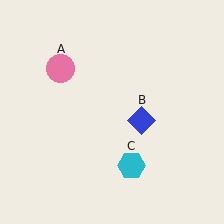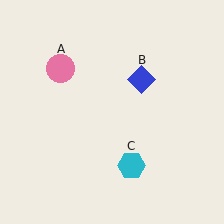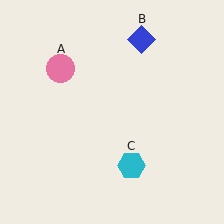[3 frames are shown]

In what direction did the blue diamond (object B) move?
The blue diamond (object B) moved up.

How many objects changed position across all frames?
1 object changed position: blue diamond (object B).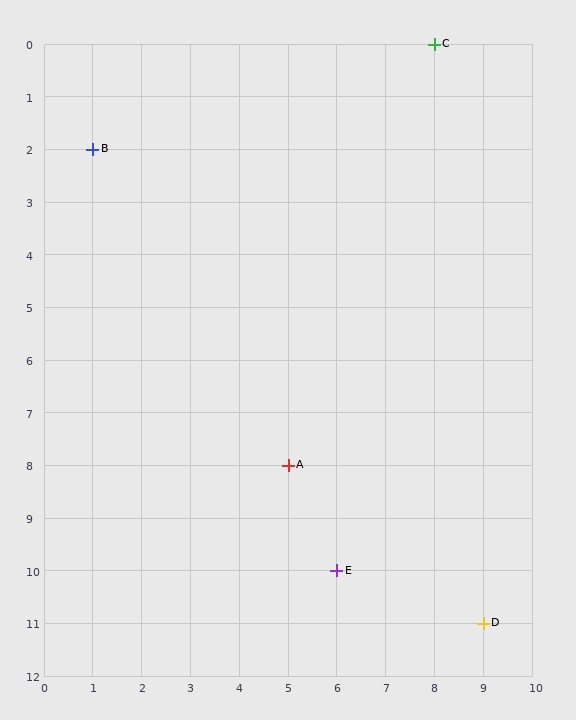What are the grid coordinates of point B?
Point B is at grid coordinates (1, 2).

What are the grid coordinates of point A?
Point A is at grid coordinates (5, 8).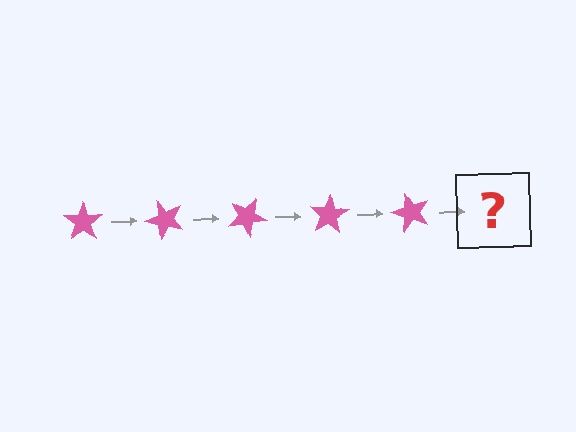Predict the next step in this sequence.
The next step is a pink star rotated 250 degrees.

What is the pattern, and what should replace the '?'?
The pattern is that the star rotates 50 degrees each step. The '?' should be a pink star rotated 250 degrees.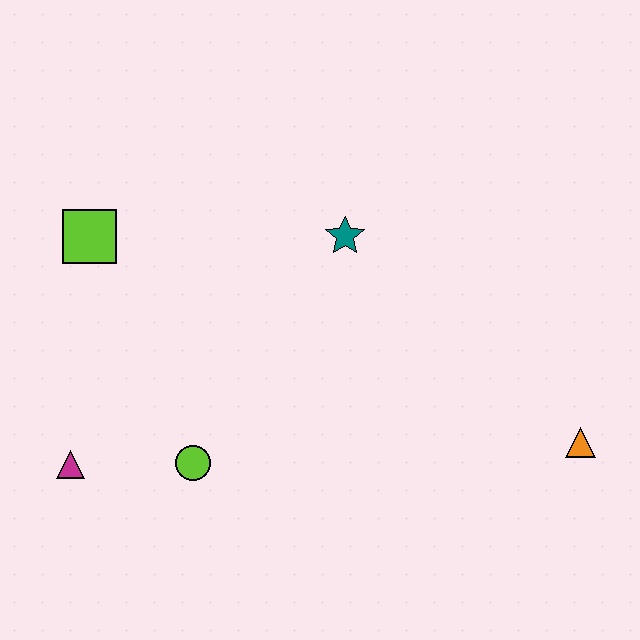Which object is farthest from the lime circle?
The orange triangle is farthest from the lime circle.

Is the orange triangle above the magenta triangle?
Yes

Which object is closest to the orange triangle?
The teal star is closest to the orange triangle.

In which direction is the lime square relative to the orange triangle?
The lime square is to the left of the orange triangle.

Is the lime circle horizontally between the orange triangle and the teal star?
No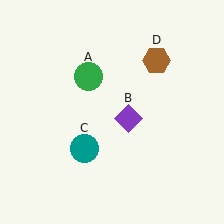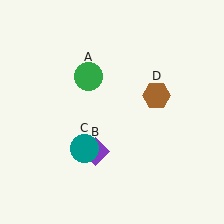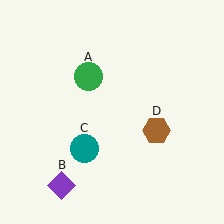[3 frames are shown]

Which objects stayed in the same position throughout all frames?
Green circle (object A) and teal circle (object C) remained stationary.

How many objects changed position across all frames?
2 objects changed position: purple diamond (object B), brown hexagon (object D).